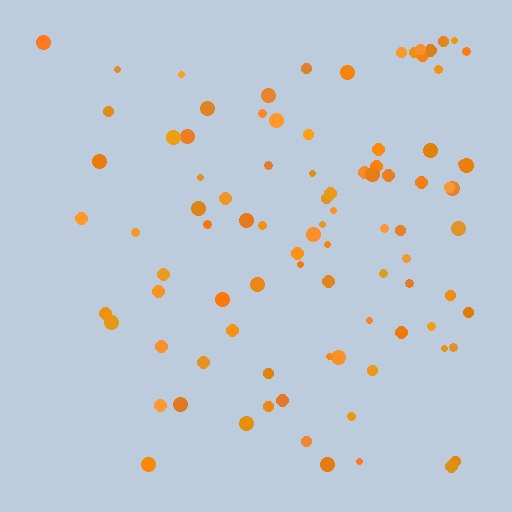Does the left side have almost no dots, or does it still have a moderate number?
Still a moderate number, just noticeably fewer than the right.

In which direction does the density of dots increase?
From left to right, with the right side densest.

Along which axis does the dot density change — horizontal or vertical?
Horizontal.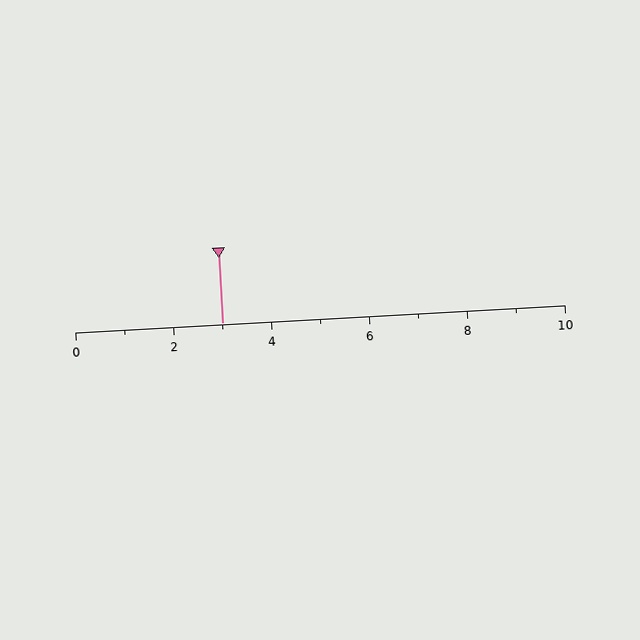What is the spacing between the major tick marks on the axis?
The major ticks are spaced 2 apart.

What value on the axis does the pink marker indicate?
The marker indicates approximately 3.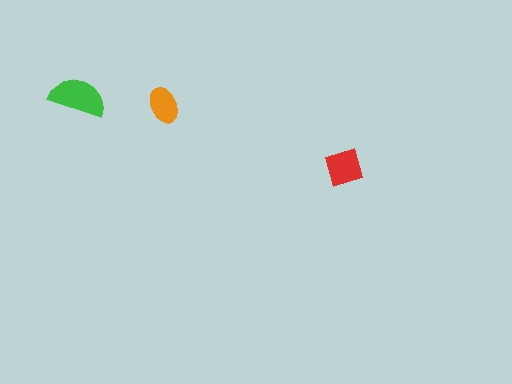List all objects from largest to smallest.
The green semicircle, the red diamond, the orange ellipse.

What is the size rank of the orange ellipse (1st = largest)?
3rd.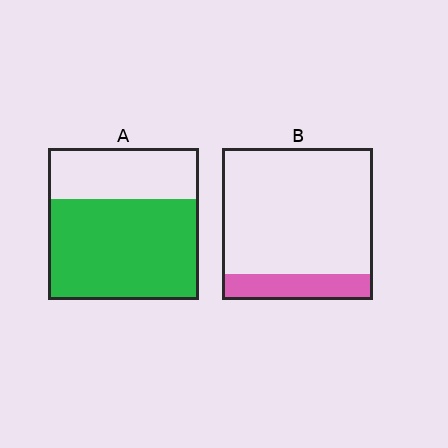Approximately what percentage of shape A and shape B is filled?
A is approximately 65% and B is approximately 15%.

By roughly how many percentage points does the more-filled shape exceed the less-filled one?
By roughly 50 percentage points (A over B).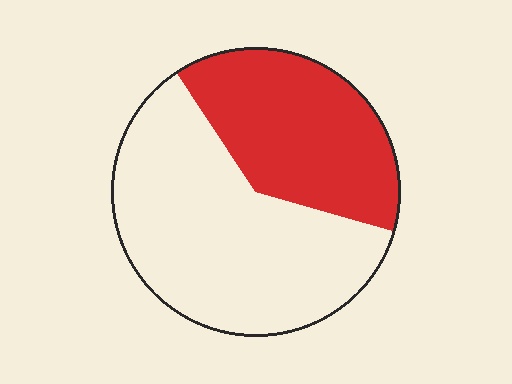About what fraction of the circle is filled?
About two fifths (2/5).